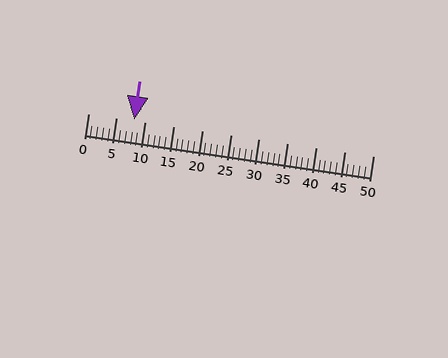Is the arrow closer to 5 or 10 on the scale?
The arrow is closer to 10.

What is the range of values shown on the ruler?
The ruler shows values from 0 to 50.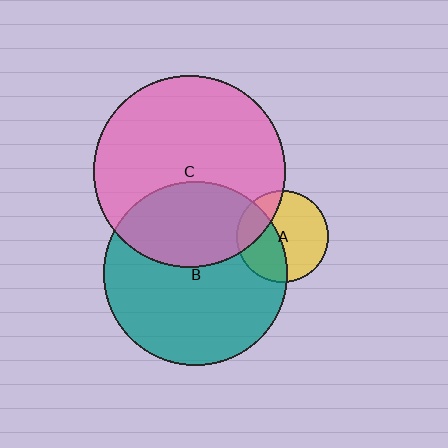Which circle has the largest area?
Circle C (pink).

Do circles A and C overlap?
Yes.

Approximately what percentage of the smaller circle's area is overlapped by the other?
Approximately 20%.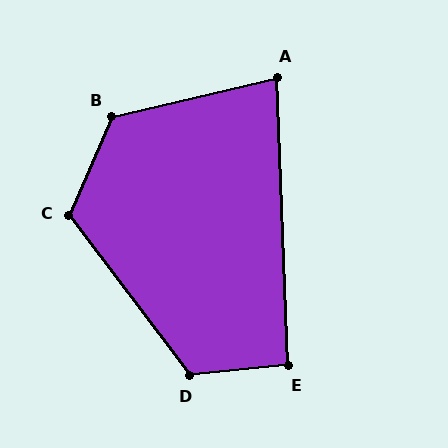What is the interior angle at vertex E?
Approximately 94 degrees (approximately right).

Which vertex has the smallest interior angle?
A, at approximately 79 degrees.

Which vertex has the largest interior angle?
B, at approximately 127 degrees.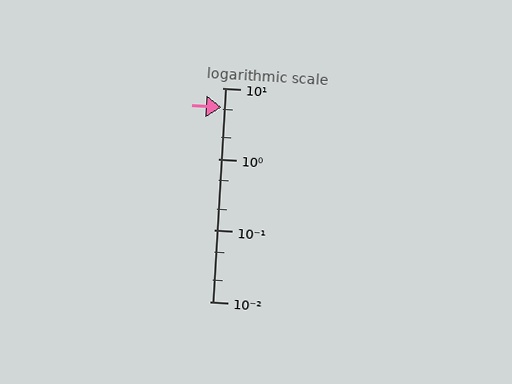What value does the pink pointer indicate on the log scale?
The pointer indicates approximately 5.3.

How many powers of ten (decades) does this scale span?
The scale spans 3 decades, from 0.01 to 10.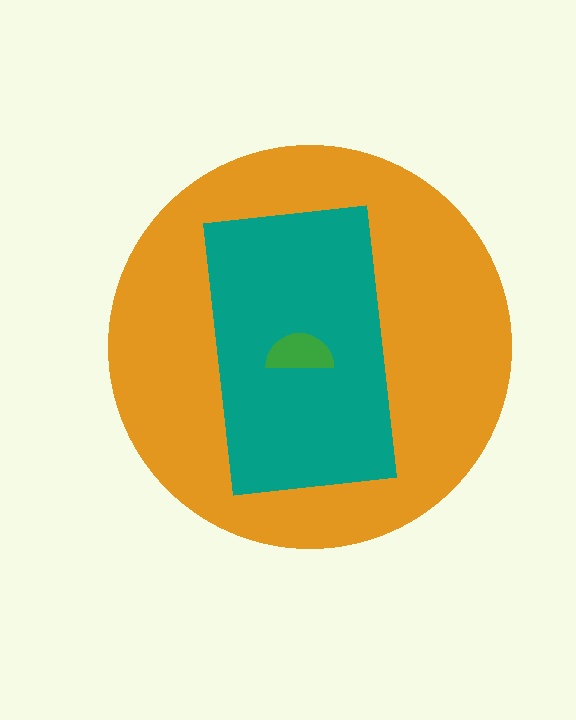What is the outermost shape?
The orange circle.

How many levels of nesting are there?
3.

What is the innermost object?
The green semicircle.